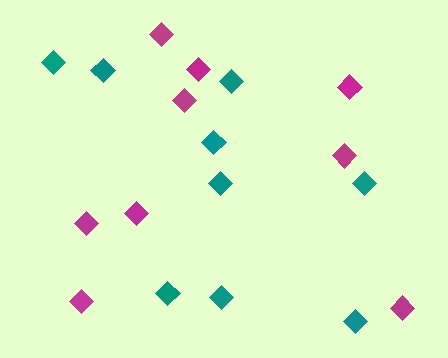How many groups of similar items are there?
There are 2 groups: one group of magenta diamonds (9) and one group of teal diamonds (9).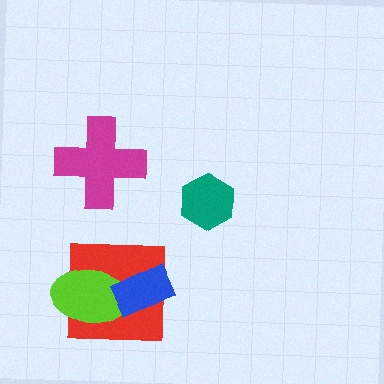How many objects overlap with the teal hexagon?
0 objects overlap with the teal hexagon.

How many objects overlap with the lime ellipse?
2 objects overlap with the lime ellipse.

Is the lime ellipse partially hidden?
Yes, it is partially covered by another shape.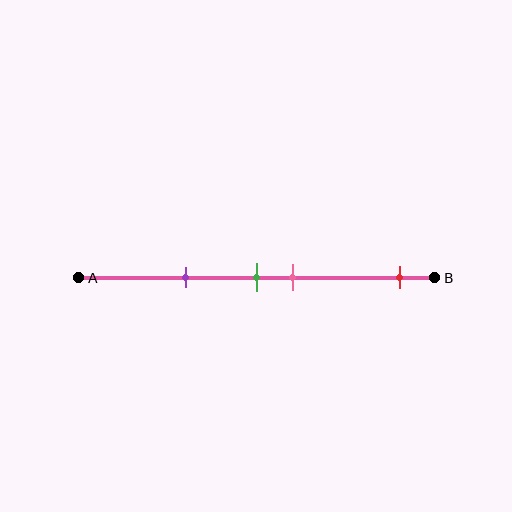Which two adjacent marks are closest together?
The green and pink marks are the closest adjacent pair.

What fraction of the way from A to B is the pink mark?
The pink mark is approximately 60% (0.6) of the way from A to B.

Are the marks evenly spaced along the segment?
No, the marks are not evenly spaced.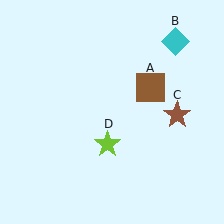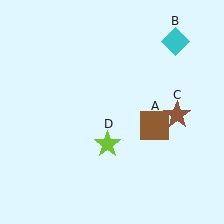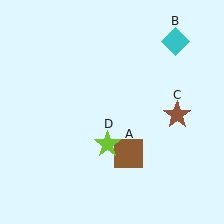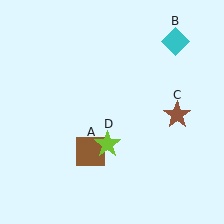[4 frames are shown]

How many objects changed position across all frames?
1 object changed position: brown square (object A).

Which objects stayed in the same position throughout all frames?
Cyan diamond (object B) and brown star (object C) and lime star (object D) remained stationary.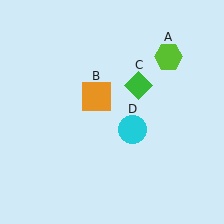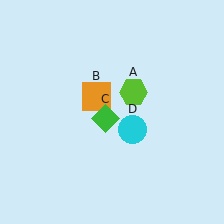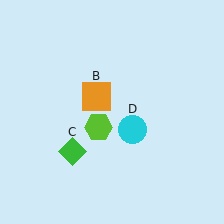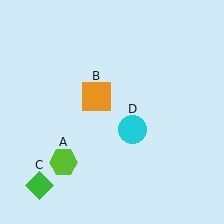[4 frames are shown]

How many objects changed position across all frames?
2 objects changed position: lime hexagon (object A), green diamond (object C).